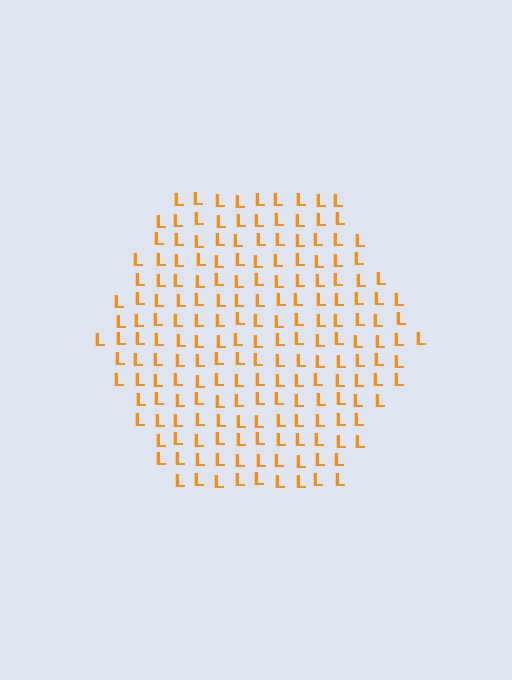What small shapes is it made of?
It is made of small letter L's.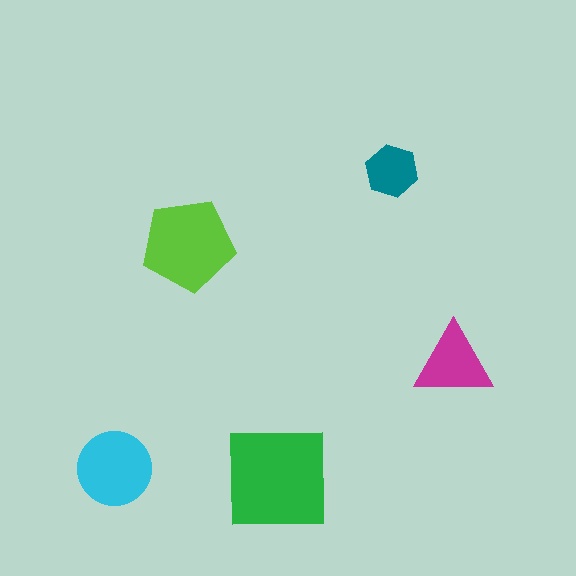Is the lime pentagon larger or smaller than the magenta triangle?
Larger.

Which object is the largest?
The green square.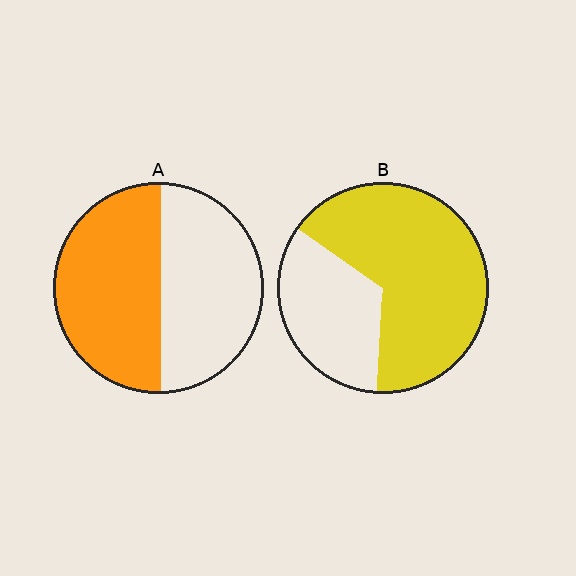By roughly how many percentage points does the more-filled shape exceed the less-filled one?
By roughly 15 percentage points (B over A).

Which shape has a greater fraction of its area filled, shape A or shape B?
Shape B.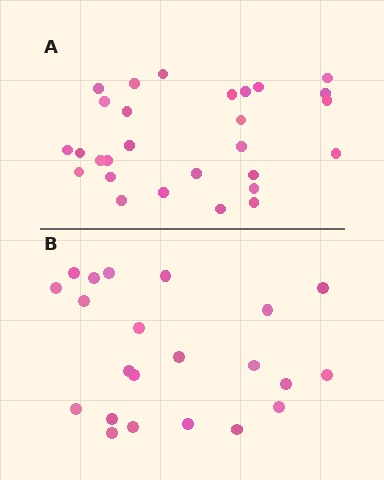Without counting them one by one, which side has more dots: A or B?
Region A (the top region) has more dots.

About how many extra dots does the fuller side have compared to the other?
Region A has about 6 more dots than region B.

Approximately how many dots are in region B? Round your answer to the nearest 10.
About 20 dots. (The exact count is 22, which rounds to 20.)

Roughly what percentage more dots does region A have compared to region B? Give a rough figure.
About 25% more.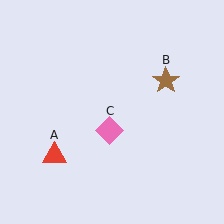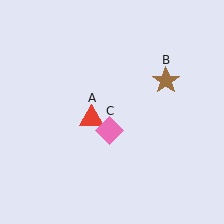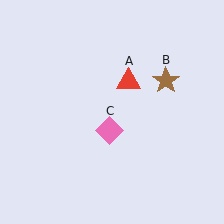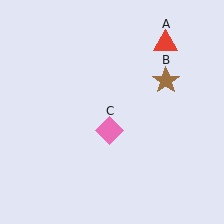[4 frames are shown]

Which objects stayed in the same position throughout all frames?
Brown star (object B) and pink diamond (object C) remained stationary.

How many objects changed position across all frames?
1 object changed position: red triangle (object A).